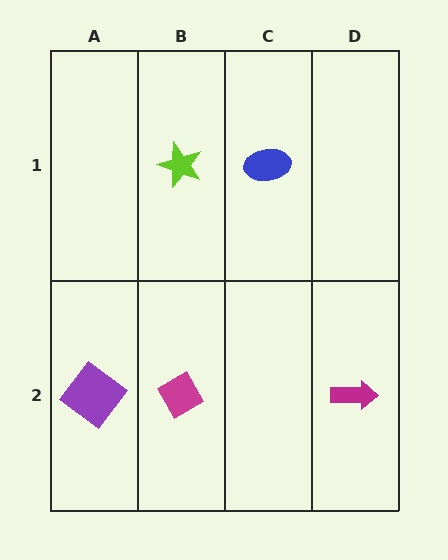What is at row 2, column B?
A magenta diamond.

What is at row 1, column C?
A blue ellipse.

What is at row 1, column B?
A lime star.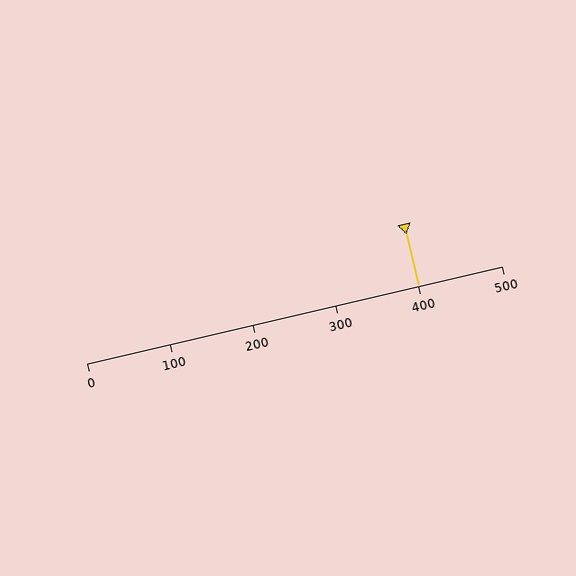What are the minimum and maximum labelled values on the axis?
The axis runs from 0 to 500.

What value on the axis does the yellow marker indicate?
The marker indicates approximately 400.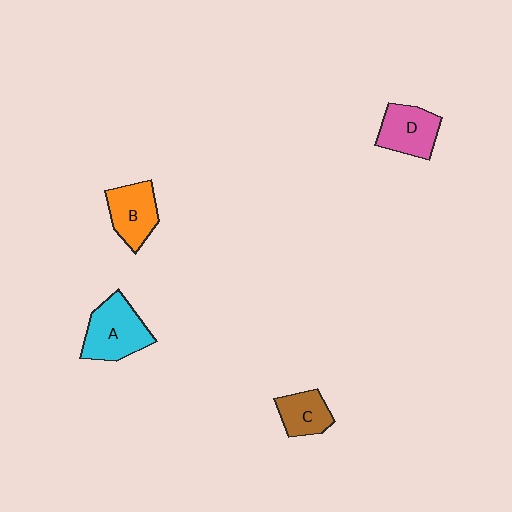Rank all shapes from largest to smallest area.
From largest to smallest: A (cyan), D (pink), B (orange), C (brown).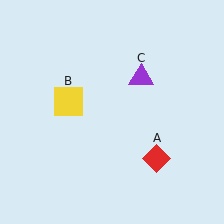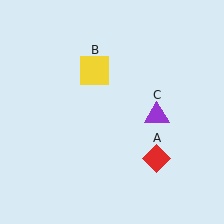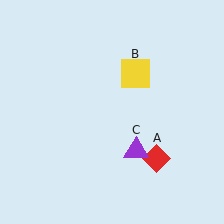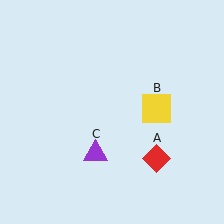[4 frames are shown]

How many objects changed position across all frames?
2 objects changed position: yellow square (object B), purple triangle (object C).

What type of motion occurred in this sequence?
The yellow square (object B), purple triangle (object C) rotated clockwise around the center of the scene.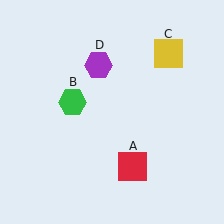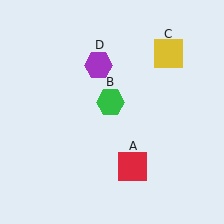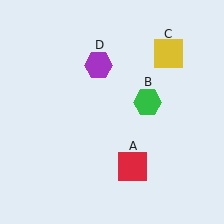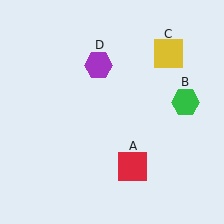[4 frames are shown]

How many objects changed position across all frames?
1 object changed position: green hexagon (object B).